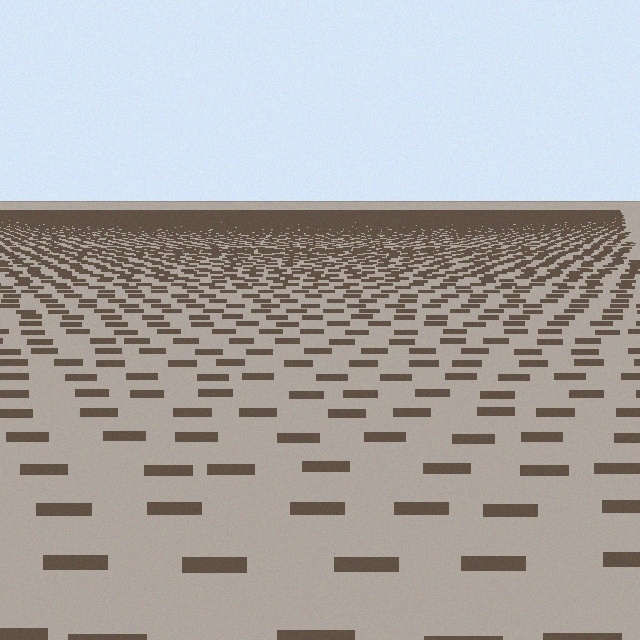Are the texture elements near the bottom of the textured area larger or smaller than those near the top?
Larger. Near the bottom, elements are closer to the viewer and appear at a bigger on-screen size.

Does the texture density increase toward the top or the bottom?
Density increases toward the top.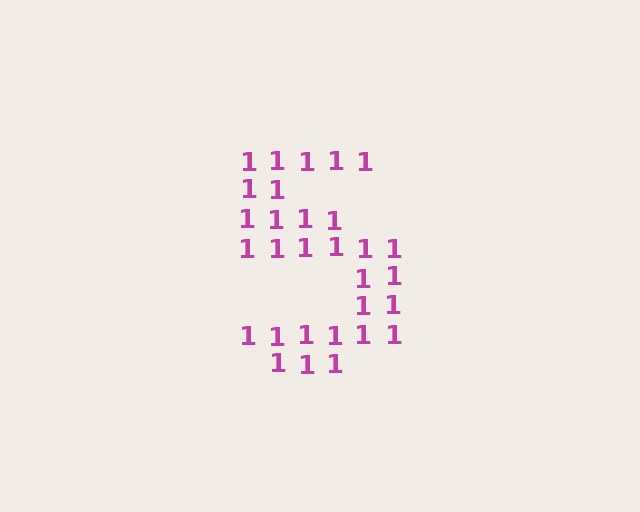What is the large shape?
The large shape is the digit 5.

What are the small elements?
The small elements are digit 1's.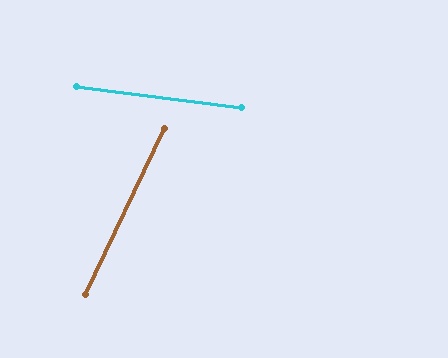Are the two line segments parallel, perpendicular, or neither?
Neither parallel nor perpendicular — they differ by about 72°.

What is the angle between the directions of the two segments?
Approximately 72 degrees.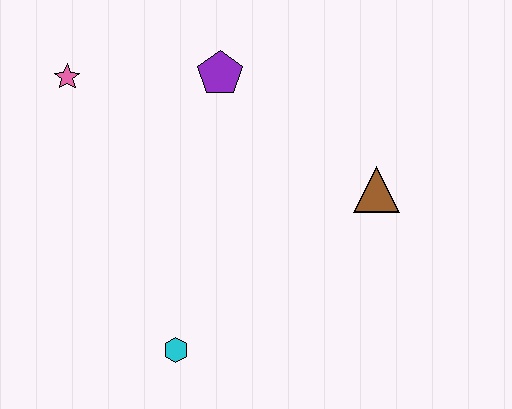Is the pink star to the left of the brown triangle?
Yes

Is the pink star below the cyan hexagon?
No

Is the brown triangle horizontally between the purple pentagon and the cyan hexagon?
No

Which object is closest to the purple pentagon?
The pink star is closest to the purple pentagon.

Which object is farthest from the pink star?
The brown triangle is farthest from the pink star.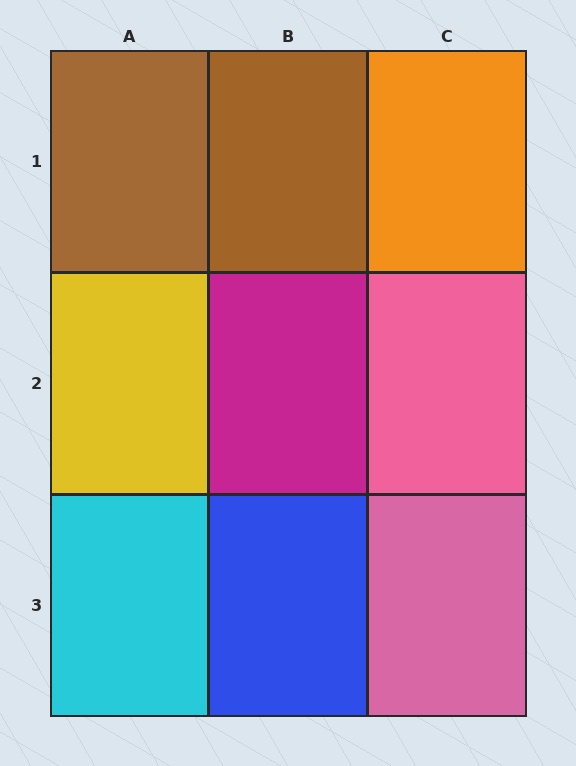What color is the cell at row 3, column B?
Blue.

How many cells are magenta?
1 cell is magenta.